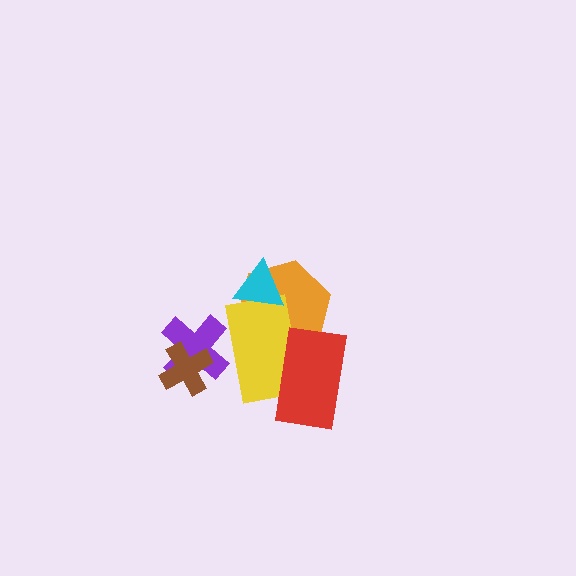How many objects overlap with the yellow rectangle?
4 objects overlap with the yellow rectangle.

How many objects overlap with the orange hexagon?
3 objects overlap with the orange hexagon.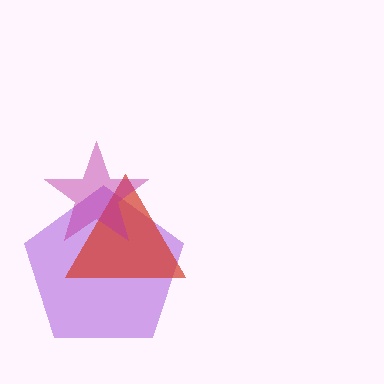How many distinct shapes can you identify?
There are 3 distinct shapes: a purple pentagon, a red triangle, a magenta star.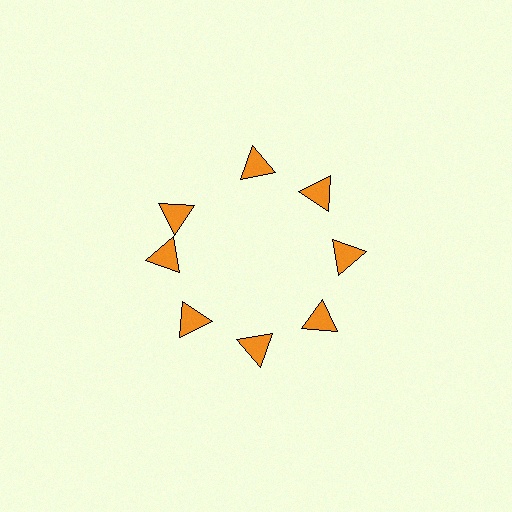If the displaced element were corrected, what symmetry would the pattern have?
It would have 8-fold rotational symmetry — the pattern would map onto itself every 45 degrees.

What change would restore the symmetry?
The symmetry would be restored by rotating it back into even spacing with its neighbors so that all 8 triangles sit at equal angles and equal distance from the center.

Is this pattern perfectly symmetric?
No. The 8 orange triangles are arranged in a ring, but one element near the 10 o'clock position is rotated out of alignment along the ring, breaking the 8-fold rotational symmetry.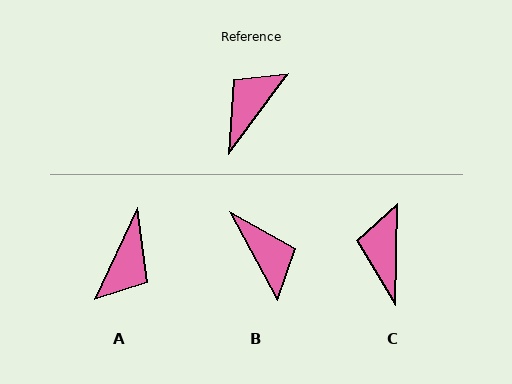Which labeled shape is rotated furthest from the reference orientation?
A, about 168 degrees away.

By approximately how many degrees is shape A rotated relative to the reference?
Approximately 168 degrees clockwise.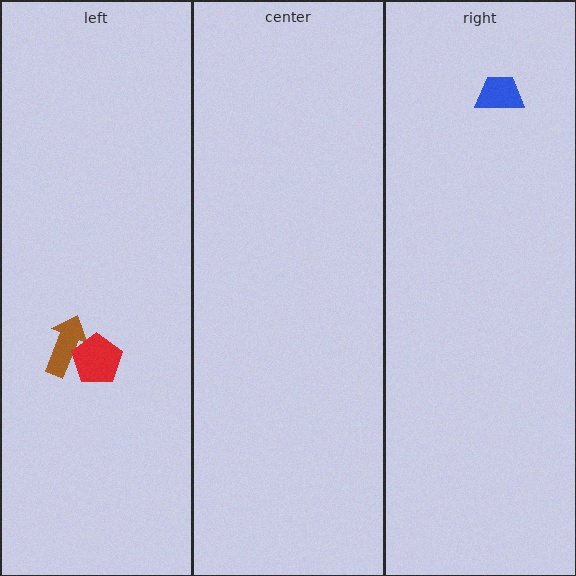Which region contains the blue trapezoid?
The right region.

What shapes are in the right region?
The blue trapezoid.